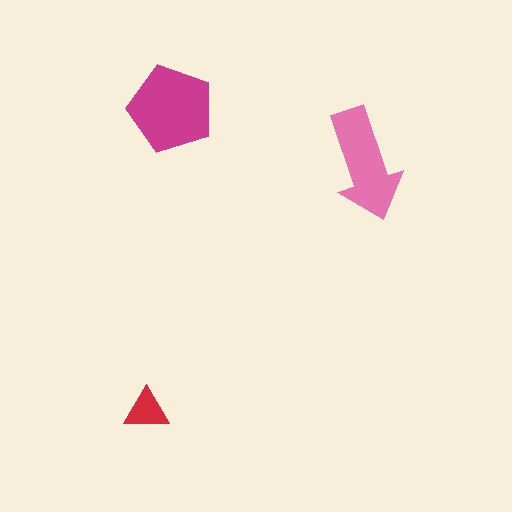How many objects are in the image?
There are 3 objects in the image.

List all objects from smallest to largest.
The red triangle, the pink arrow, the magenta pentagon.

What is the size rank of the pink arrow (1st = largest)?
2nd.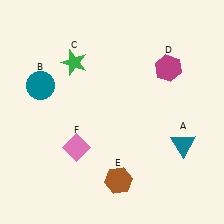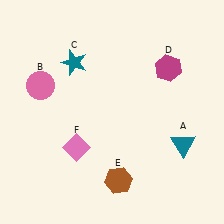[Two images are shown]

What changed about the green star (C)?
In Image 1, C is green. In Image 2, it changed to teal.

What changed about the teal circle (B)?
In Image 1, B is teal. In Image 2, it changed to pink.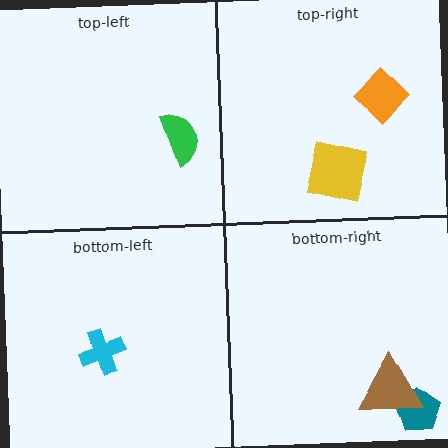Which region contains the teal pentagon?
The bottom-right region.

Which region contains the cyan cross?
The bottom-left region.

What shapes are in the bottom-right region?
The teal pentagon, the brown triangle.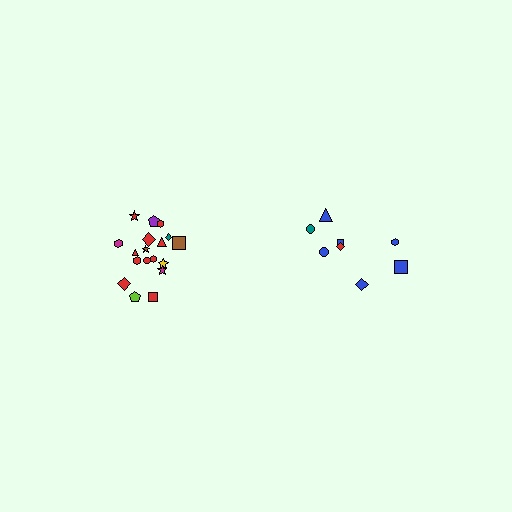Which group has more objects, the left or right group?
The left group.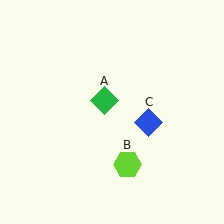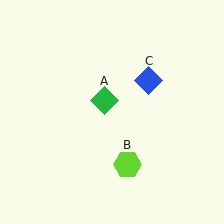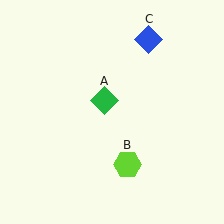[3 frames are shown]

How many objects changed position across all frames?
1 object changed position: blue diamond (object C).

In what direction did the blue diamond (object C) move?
The blue diamond (object C) moved up.